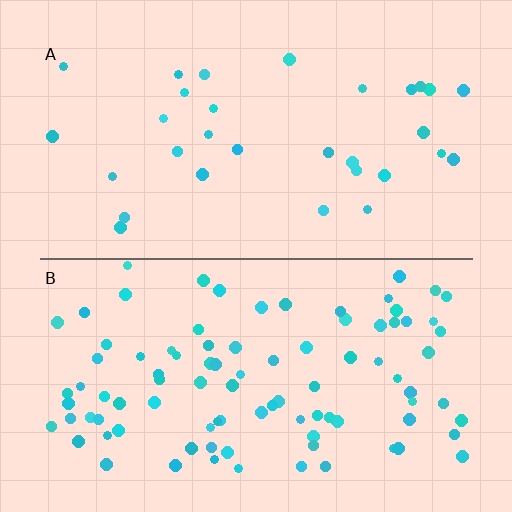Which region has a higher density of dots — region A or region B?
B (the bottom).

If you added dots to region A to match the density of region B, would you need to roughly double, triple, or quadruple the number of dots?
Approximately triple.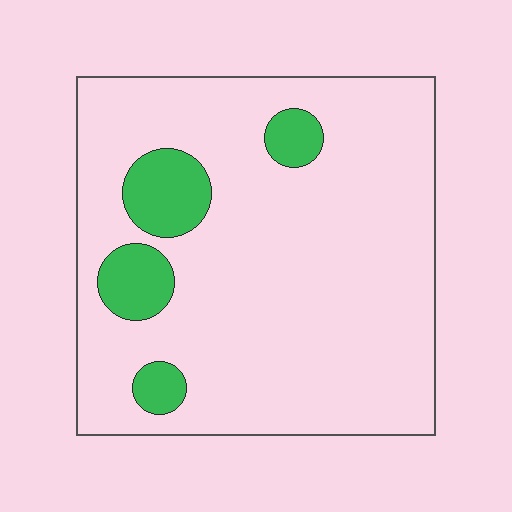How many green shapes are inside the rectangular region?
4.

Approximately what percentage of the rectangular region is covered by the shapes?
Approximately 15%.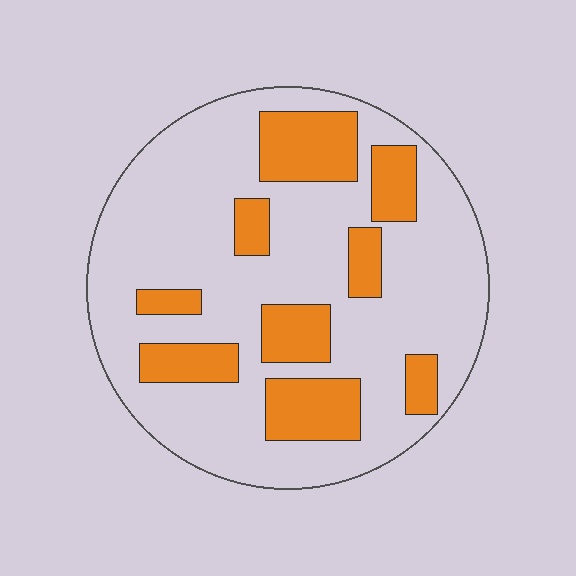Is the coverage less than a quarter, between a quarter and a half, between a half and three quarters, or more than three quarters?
Between a quarter and a half.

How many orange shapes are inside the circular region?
9.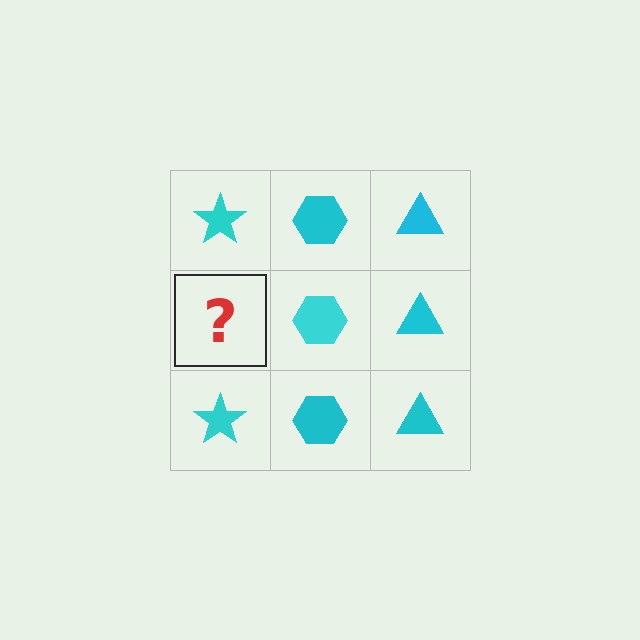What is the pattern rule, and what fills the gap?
The rule is that each column has a consistent shape. The gap should be filled with a cyan star.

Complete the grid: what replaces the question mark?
The question mark should be replaced with a cyan star.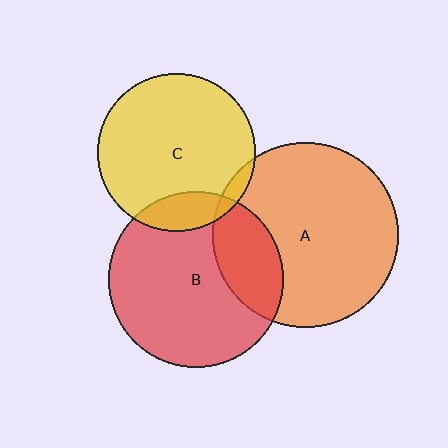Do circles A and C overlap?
Yes.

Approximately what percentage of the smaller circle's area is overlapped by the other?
Approximately 5%.